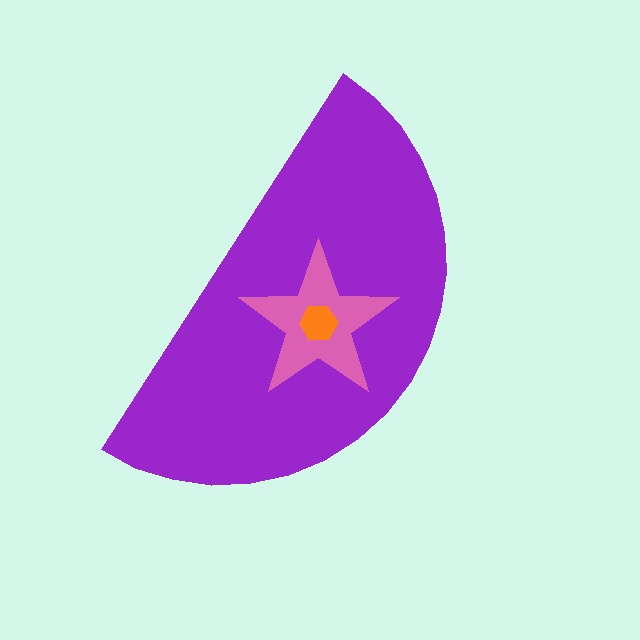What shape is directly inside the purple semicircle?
The pink star.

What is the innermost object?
The orange hexagon.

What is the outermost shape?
The purple semicircle.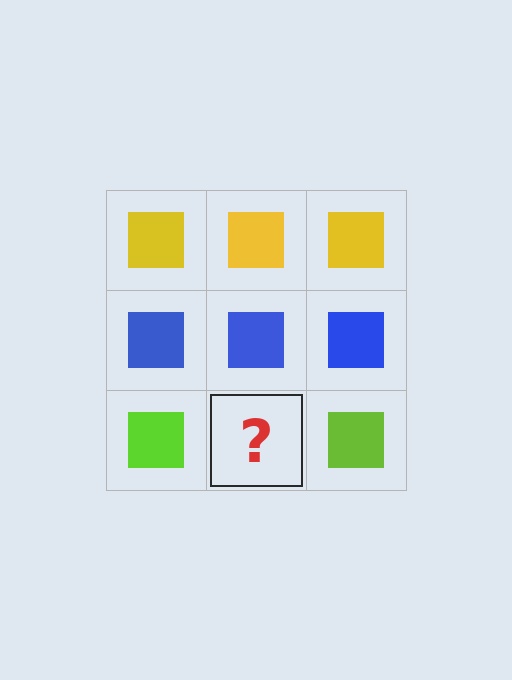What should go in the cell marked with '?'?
The missing cell should contain a lime square.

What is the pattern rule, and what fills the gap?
The rule is that each row has a consistent color. The gap should be filled with a lime square.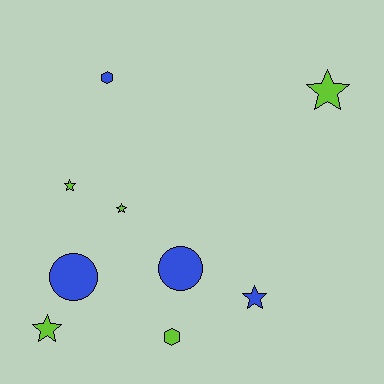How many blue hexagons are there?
There is 1 blue hexagon.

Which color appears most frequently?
Lime, with 5 objects.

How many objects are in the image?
There are 9 objects.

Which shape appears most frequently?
Star, with 5 objects.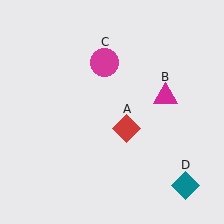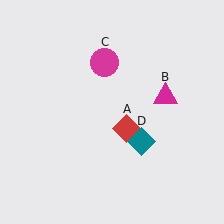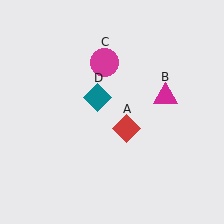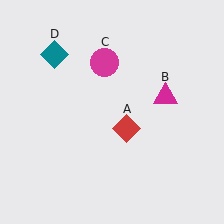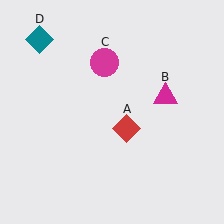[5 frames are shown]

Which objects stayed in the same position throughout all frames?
Red diamond (object A) and magenta triangle (object B) and magenta circle (object C) remained stationary.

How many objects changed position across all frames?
1 object changed position: teal diamond (object D).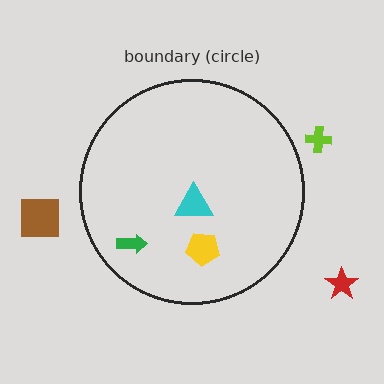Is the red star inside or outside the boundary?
Outside.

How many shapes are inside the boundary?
3 inside, 3 outside.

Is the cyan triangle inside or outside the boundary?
Inside.